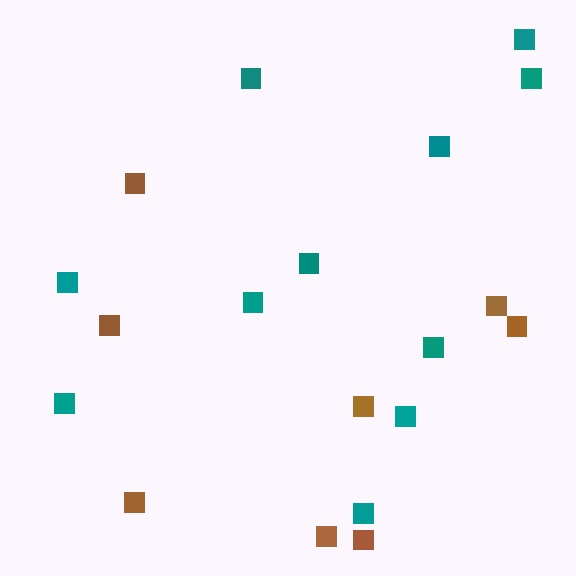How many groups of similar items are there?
There are 2 groups: one group of brown squares (8) and one group of teal squares (11).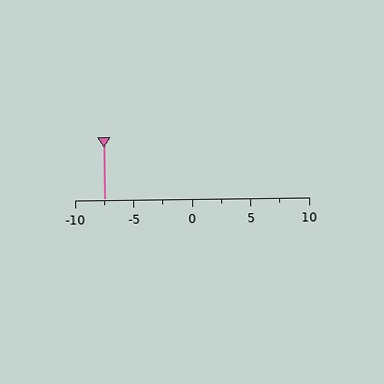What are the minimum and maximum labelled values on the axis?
The axis runs from -10 to 10.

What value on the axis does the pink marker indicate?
The marker indicates approximately -7.5.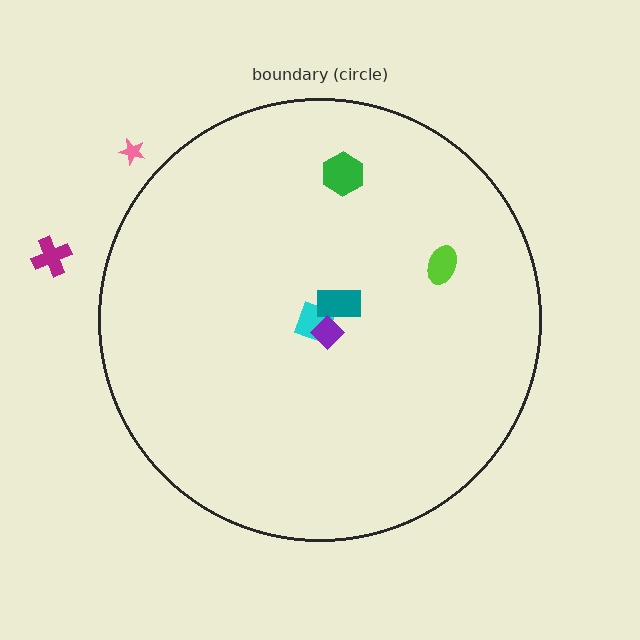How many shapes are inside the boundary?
5 inside, 2 outside.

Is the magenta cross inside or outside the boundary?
Outside.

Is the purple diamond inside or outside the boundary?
Inside.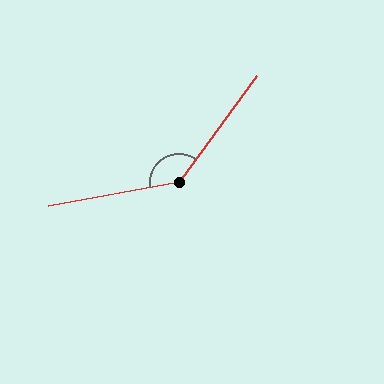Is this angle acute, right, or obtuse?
It is obtuse.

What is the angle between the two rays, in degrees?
Approximately 137 degrees.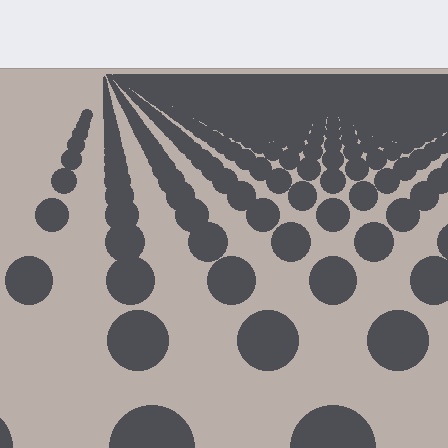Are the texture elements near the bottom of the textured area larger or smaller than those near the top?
Larger. Near the bottom, elements are closer to the viewer and appear at a bigger on-screen size.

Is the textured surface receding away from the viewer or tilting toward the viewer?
The surface is receding away from the viewer. Texture elements get smaller and denser toward the top.